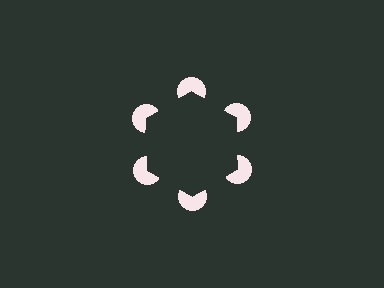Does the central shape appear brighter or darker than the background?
It typically appears slightly darker than the background, even though no actual brightness change is drawn.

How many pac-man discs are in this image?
There are 6 — one at each vertex of the illusory hexagon.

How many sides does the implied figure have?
6 sides.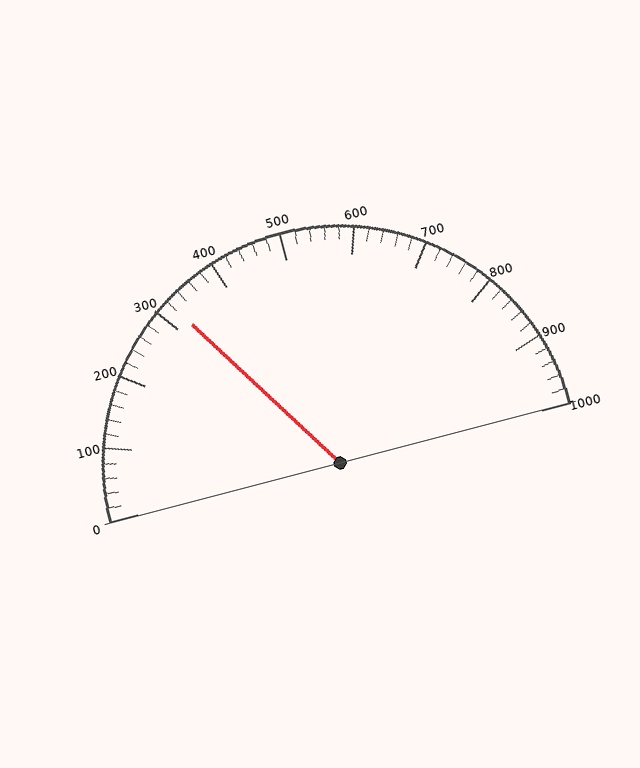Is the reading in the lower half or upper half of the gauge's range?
The reading is in the lower half of the range (0 to 1000).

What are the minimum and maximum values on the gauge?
The gauge ranges from 0 to 1000.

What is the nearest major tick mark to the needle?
The nearest major tick mark is 300.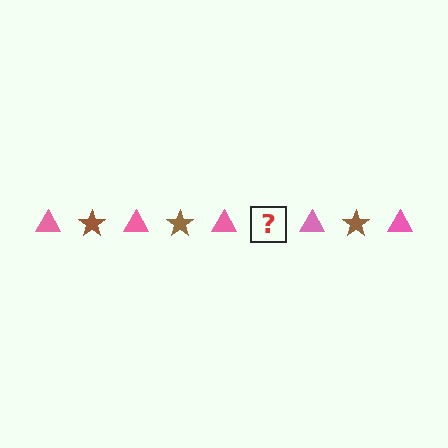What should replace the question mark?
The question mark should be replaced with a brown star.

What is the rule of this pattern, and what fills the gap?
The rule is that the pattern alternates between pink triangle and brown star. The gap should be filled with a brown star.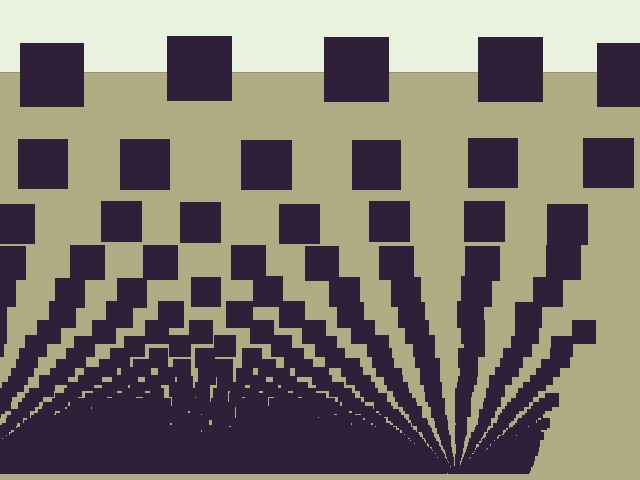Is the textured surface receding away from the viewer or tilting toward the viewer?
The surface appears to tilt toward the viewer. Texture elements get larger and sparser toward the top.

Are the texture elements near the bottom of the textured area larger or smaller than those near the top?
Smaller. The gradient is inverted — elements near the bottom are smaller and denser.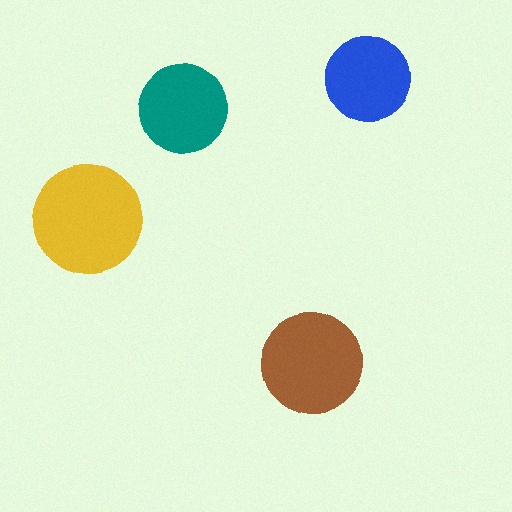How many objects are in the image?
There are 4 objects in the image.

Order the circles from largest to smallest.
the yellow one, the brown one, the teal one, the blue one.